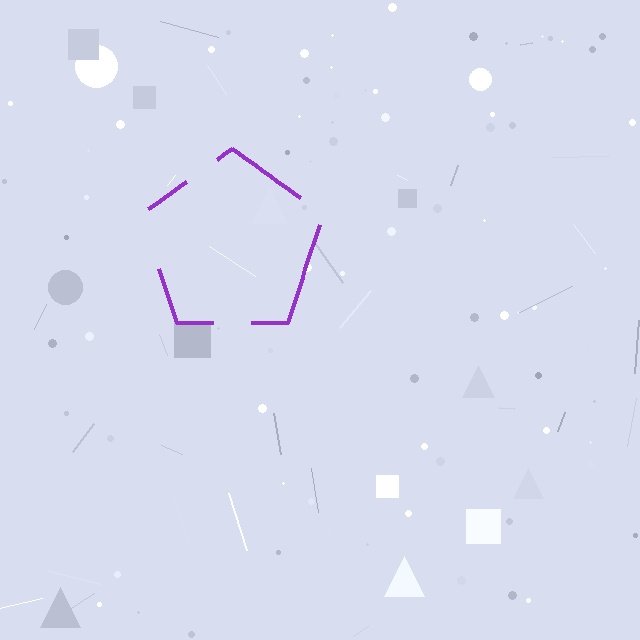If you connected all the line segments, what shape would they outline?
They would outline a pentagon.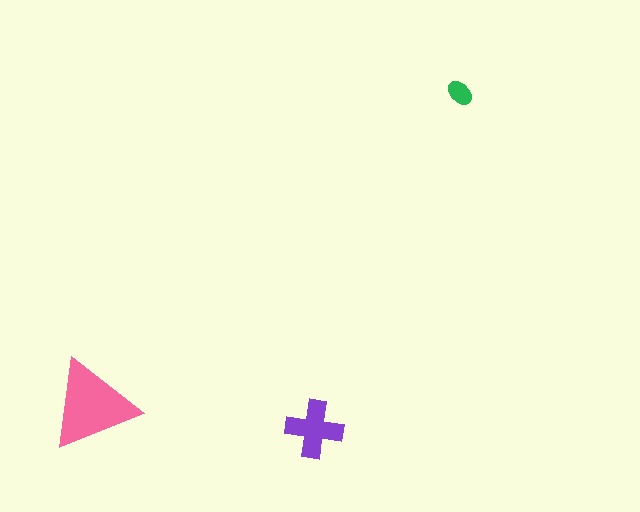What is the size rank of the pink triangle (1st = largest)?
1st.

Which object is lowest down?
The purple cross is bottommost.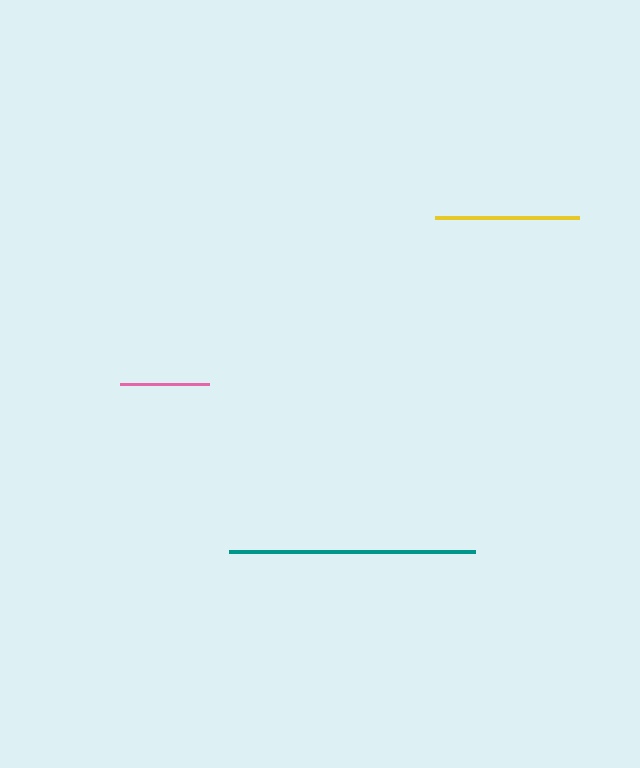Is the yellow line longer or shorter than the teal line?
The teal line is longer than the yellow line.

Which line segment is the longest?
The teal line is the longest at approximately 246 pixels.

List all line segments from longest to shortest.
From longest to shortest: teal, yellow, pink.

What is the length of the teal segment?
The teal segment is approximately 246 pixels long.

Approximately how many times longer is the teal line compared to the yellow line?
The teal line is approximately 1.7 times the length of the yellow line.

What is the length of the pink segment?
The pink segment is approximately 89 pixels long.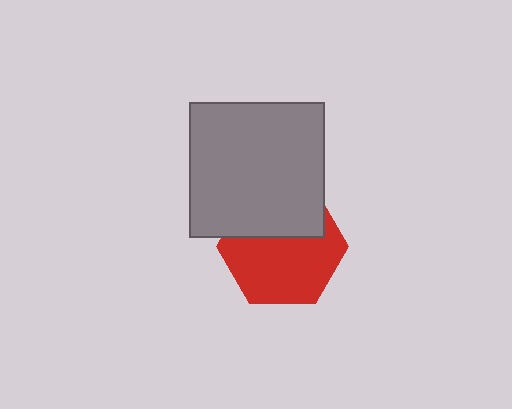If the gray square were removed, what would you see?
You would see the complete red hexagon.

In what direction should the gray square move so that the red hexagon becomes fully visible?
The gray square should move up. That is the shortest direction to clear the overlap and leave the red hexagon fully visible.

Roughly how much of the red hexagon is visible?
About half of it is visible (roughly 63%).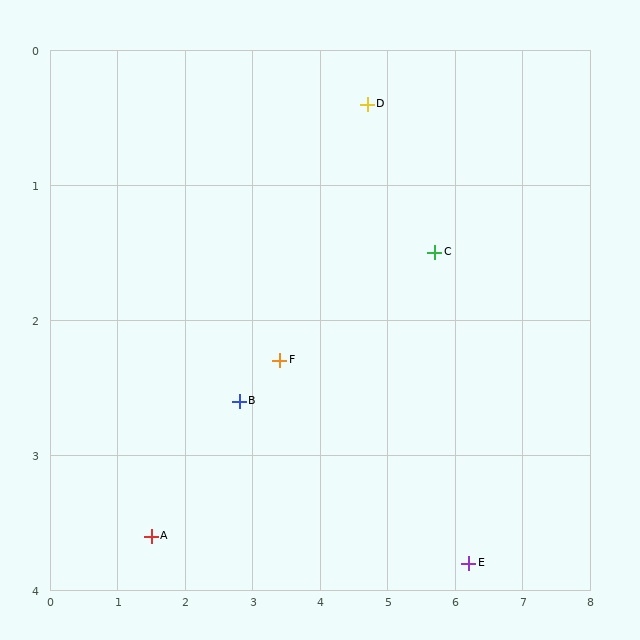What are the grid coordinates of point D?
Point D is at approximately (4.7, 0.4).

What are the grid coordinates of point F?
Point F is at approximately (3.4, 2.3).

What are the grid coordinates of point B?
Point B is at approximately (2.8, 2.6).